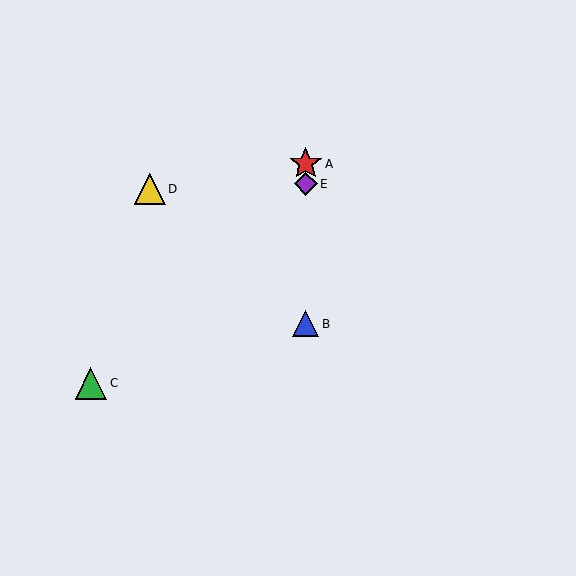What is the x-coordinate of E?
Object E is at x≈306.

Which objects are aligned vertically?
Objects A, B, E are aligned vertically.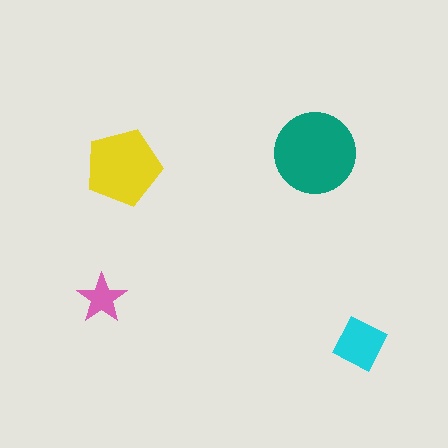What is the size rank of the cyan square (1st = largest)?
3rd.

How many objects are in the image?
There are 4 objects in the image.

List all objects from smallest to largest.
The pink star, the cyan square, the yellow pentagon, the teal circle.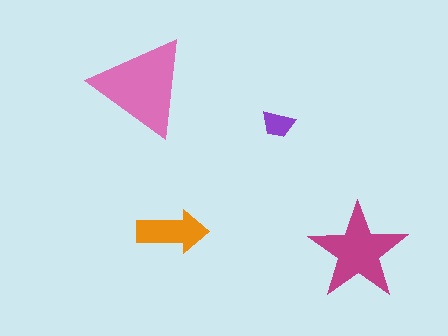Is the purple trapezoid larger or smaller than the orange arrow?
Smaller.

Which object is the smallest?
The purple trapezoid.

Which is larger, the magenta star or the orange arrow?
The magenta star.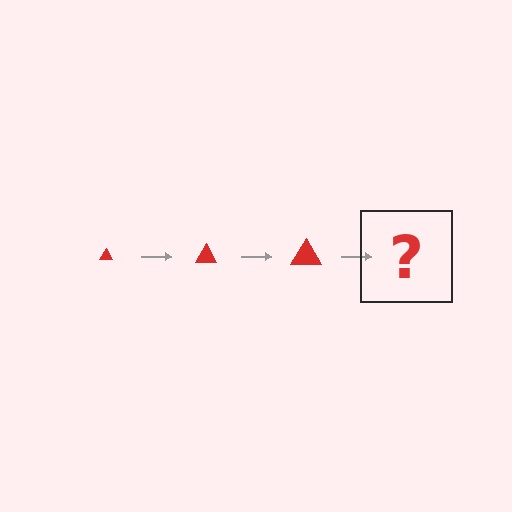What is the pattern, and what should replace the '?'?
The pattern is that the triangle gets progressively larger each step. The '?' should be a red triangle, larger than the previous one.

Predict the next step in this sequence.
The next step is a red triangle, larger than the previous one.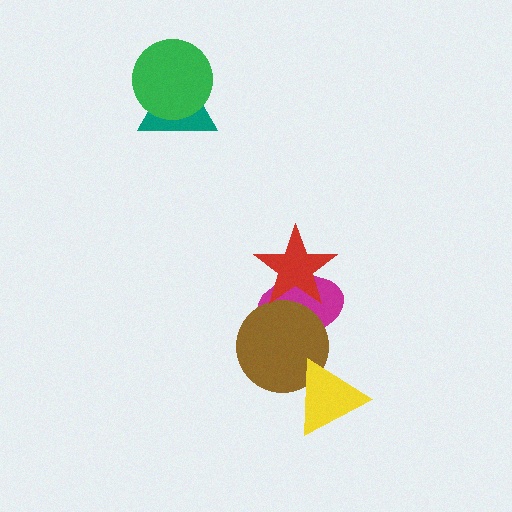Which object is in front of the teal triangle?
The green circle is in front of the teal triangle.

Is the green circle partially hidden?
No, no other shape covers it.